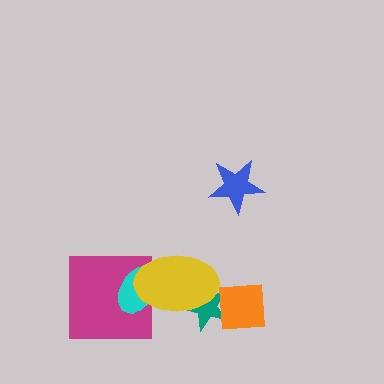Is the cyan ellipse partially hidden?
Yes, it is partially covered by another shape.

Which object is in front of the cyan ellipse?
The yellow ellipse is in front of the cyan ellipse.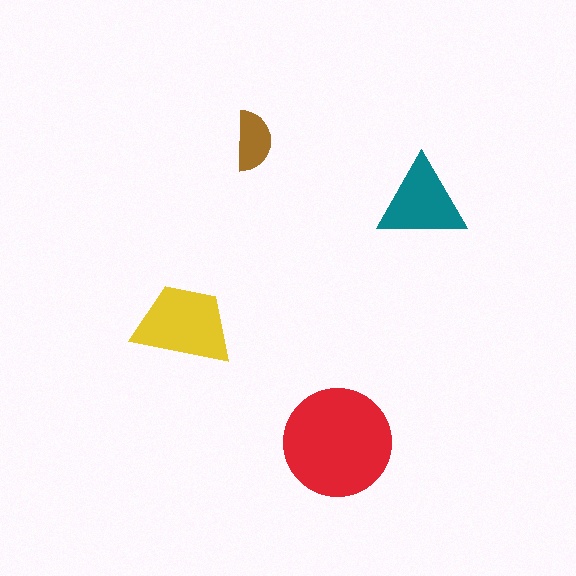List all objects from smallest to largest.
The brown semicircle, the teal triangle, the yellow trapezoid, the red circle.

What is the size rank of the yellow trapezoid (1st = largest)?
2nd.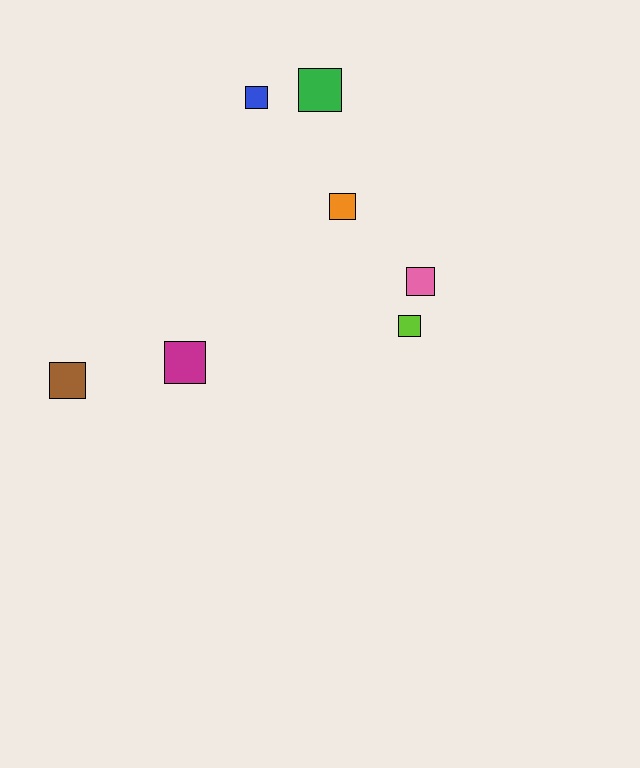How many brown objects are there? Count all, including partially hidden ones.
There is 1 brown object.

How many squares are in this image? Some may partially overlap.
There are 7 squares.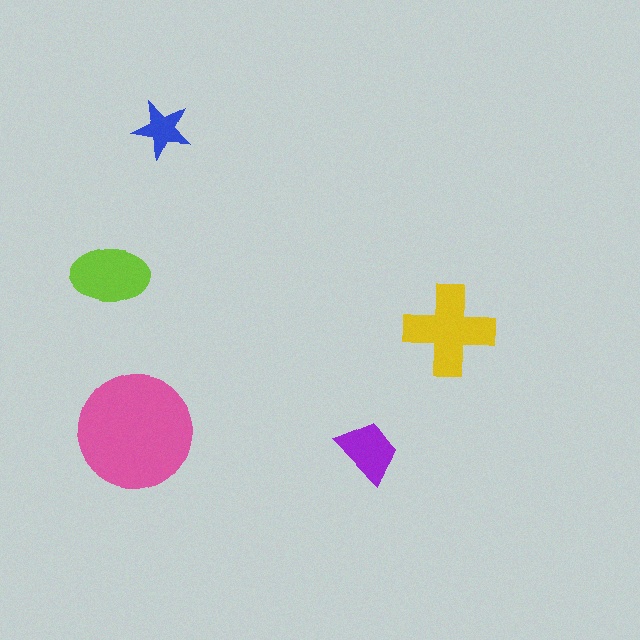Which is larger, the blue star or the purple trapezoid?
The purple trapezoid.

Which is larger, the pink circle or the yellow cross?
The pink circle.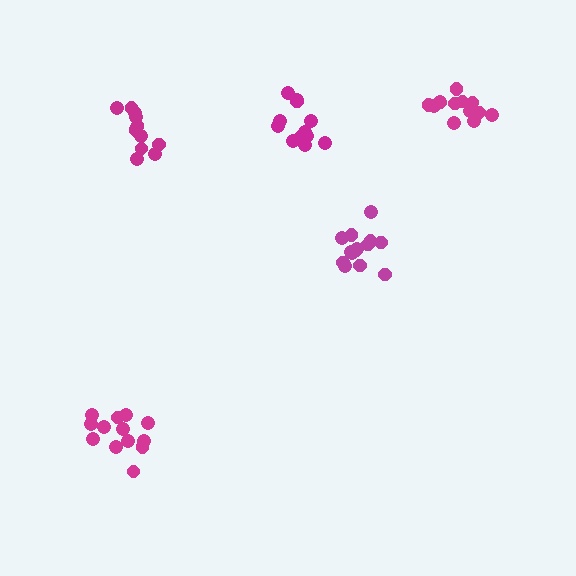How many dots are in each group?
Group 1: 12 dots, Group 2: 13 dots, Group 3: 15 dots, Group 4: 12 dots, Group 5: 13 dots (65 total).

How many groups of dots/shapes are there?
There are 5 groups.